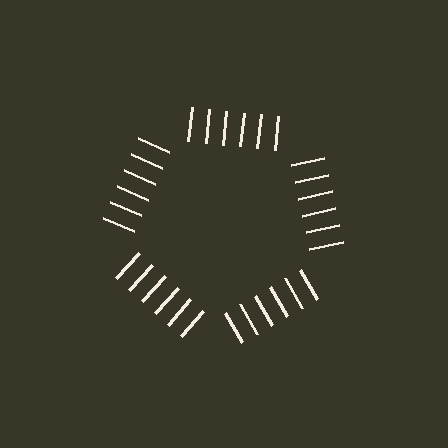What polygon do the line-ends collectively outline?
An illusory pentagon — the line segments terminate on its edges but no continuous stroke is drawn.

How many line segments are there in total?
30 — 6 along each of the 5 edges.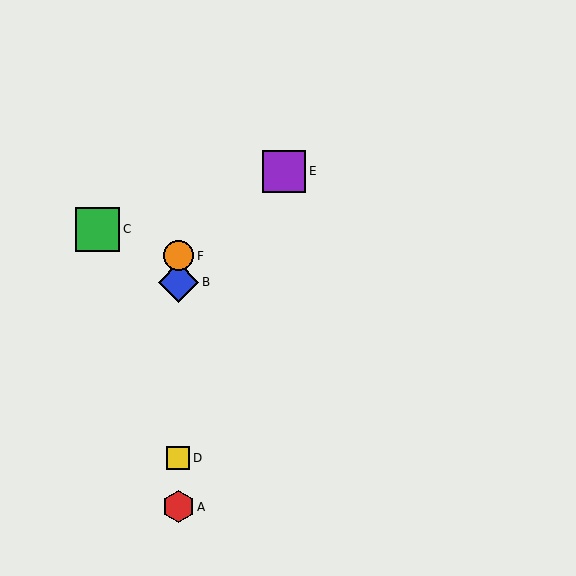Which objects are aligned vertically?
Objects A, B, D, F are aligned vertically.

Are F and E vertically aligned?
No, F is at x≈178 and E is at x≈284.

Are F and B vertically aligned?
Yes, both are at x≈178.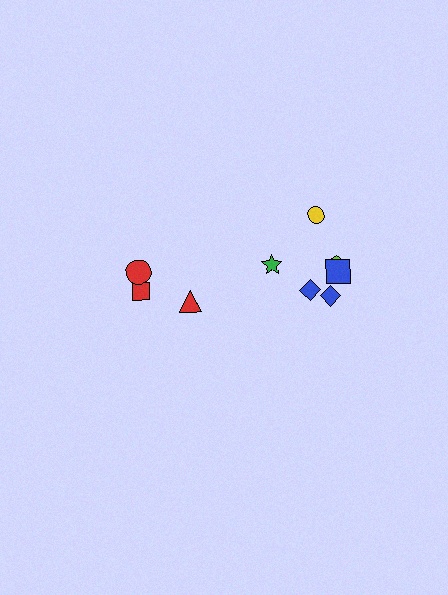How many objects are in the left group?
There are 3 objects.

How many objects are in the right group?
There are 6 objects.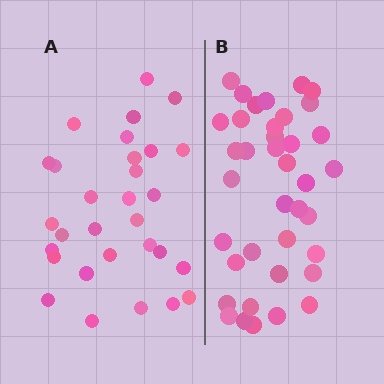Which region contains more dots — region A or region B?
Region B (the right region) has more dots.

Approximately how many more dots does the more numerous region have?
Region B has roughly 8 or so more dots than region A.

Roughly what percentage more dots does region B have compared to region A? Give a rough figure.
About 25% more.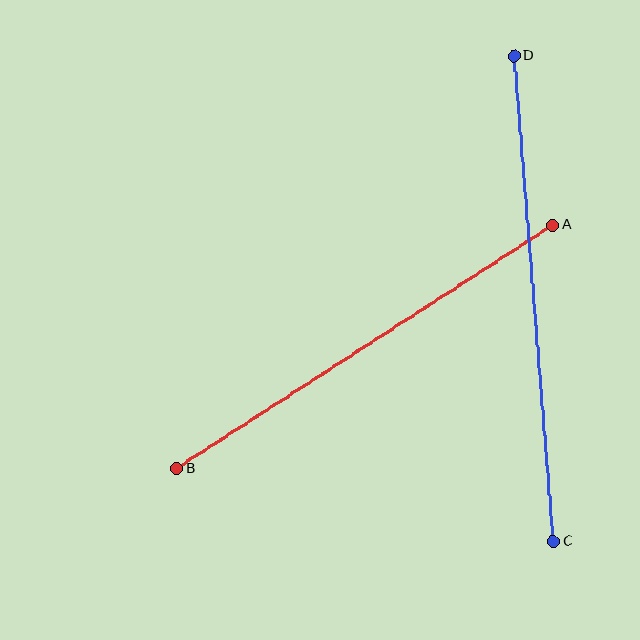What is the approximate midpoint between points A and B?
The midpoint is at approximately (365, 347) pixels.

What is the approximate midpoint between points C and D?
The midpoint is at approximately (534, 299) pixels.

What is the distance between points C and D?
The distance is approximately 487 pixels.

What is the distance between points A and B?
The distance is approximately 448 pixels.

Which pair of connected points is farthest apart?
Points C and D are farthest apart.